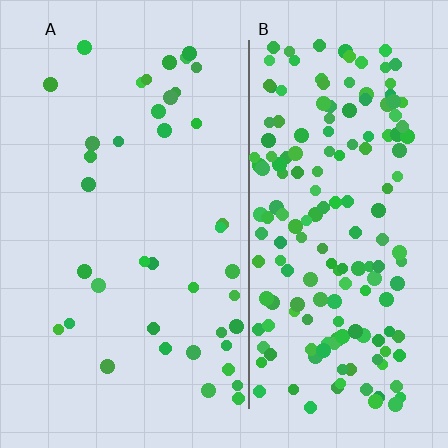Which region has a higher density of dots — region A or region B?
B (the right).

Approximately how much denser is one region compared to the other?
Approximately 4.6× — region B over region A.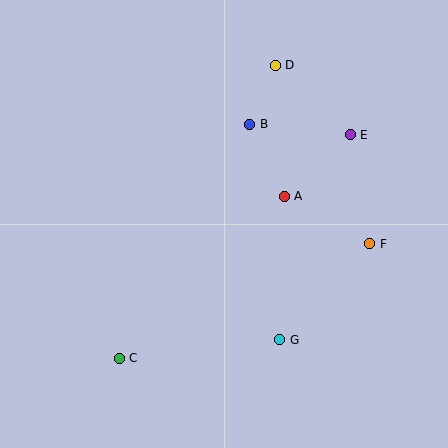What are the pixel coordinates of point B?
Point B is at (250, 124).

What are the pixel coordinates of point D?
Point D is at (275, 65).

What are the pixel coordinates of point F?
Point F is at (370, 244).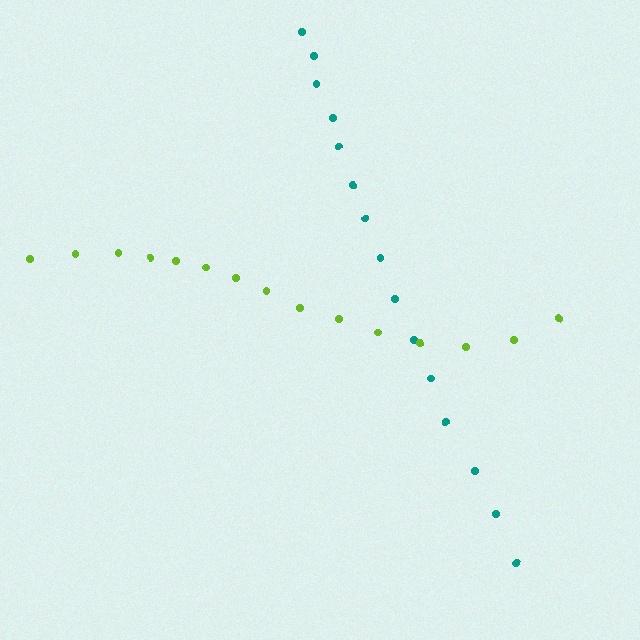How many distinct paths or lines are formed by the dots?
There are 2 distinct paths.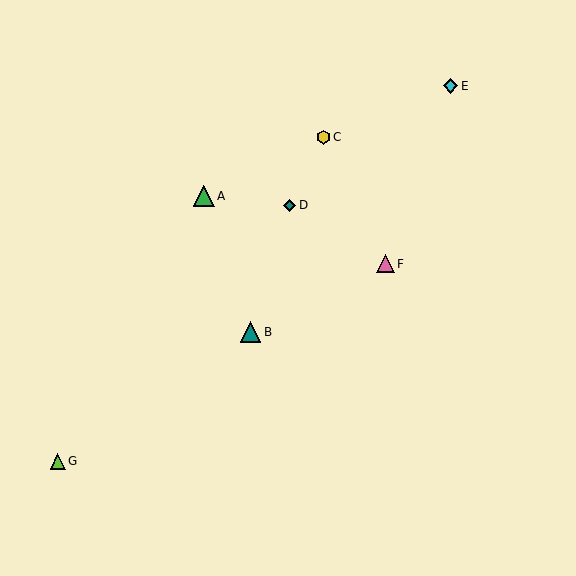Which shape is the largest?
The green triangle (labeled A) is the largest.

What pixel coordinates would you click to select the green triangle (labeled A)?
Click at (204, 196) to select the green triangle A.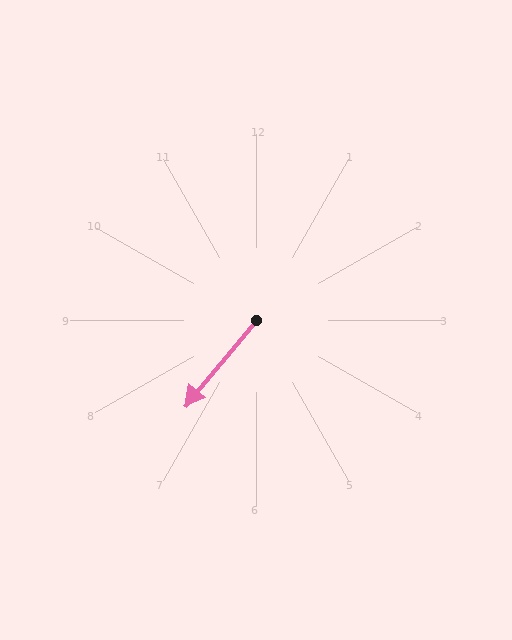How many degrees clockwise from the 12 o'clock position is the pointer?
Approximately 220 degrees.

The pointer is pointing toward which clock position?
Roughly 7 o'clock.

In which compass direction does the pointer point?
Southwest.